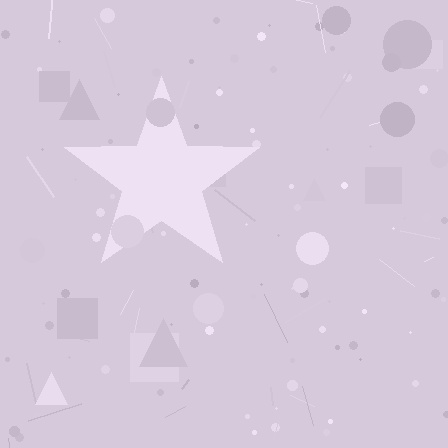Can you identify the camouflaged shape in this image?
The camouflaged shape is a star.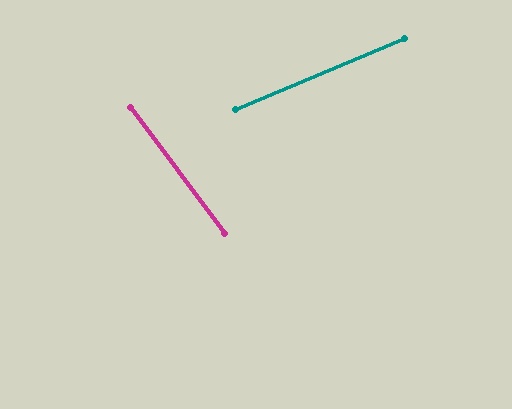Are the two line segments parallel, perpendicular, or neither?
Neither parallel nor perpendicular — they differ by about 76°.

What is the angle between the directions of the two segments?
Approximately 76 degrees.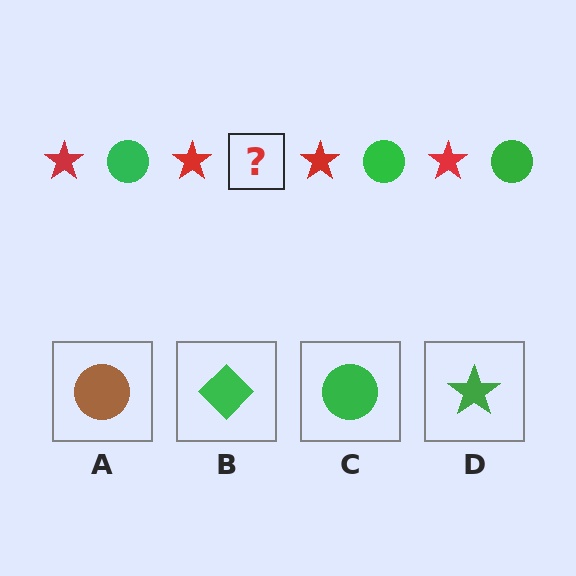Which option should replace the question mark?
Option C.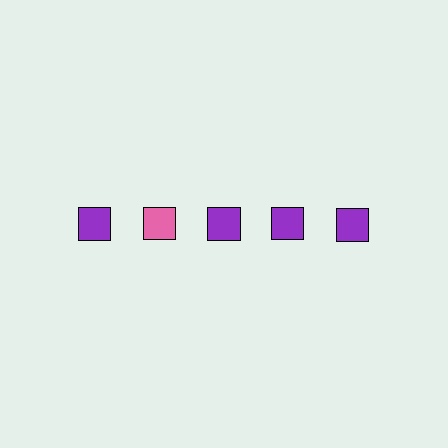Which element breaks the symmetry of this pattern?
The pink square in the top row, second from left column breaks the symmetry. All other shapes are purple squares.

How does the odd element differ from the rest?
It has a different color: pink instead of purple.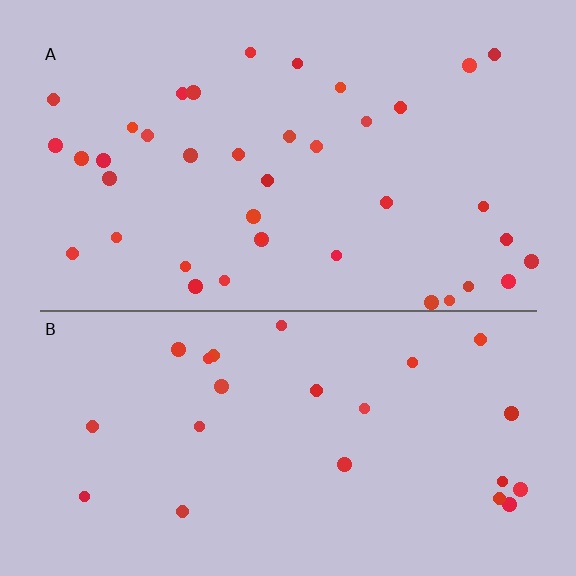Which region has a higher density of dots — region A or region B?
A (the top).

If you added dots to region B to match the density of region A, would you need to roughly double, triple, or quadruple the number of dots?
Approximately double.